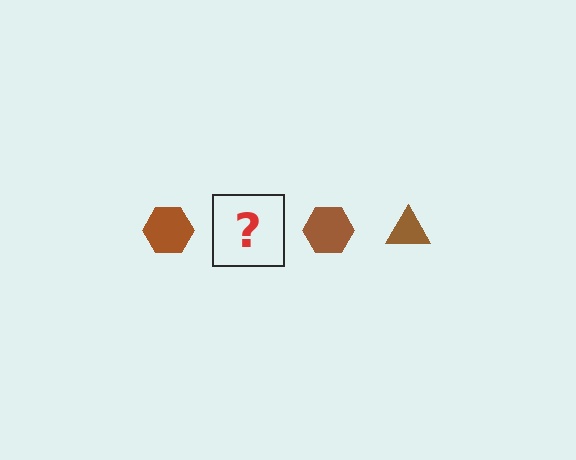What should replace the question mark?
The question mark should be replaced with a brown triangle.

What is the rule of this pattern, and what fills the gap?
The rule is that the pattern cycles through hexagon, triangle shapes in brown. The gap should be filled with a brown triangle.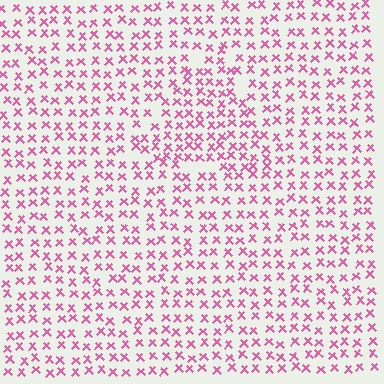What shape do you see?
I see a triangle.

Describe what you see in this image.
The image contains small pink elements arranged at two different densities. A triangle-shaped region is visible where the elements are more densely packed than the surrounding area.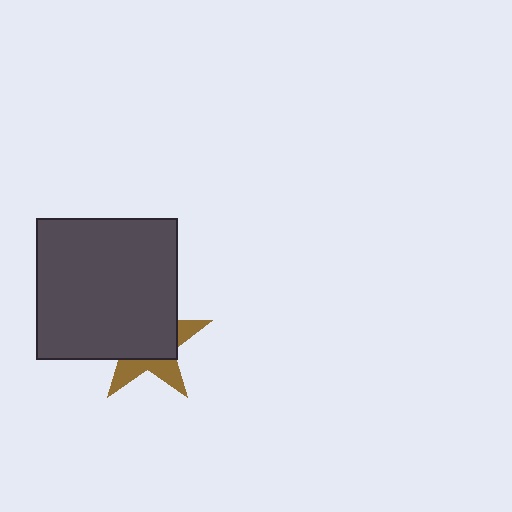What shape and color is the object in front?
The object in front is a dark gray square.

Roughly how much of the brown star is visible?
A small part of it is visible (roughly 36%).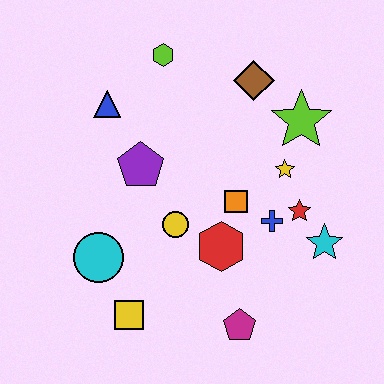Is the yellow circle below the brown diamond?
Yes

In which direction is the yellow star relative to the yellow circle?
The yellow star is to the right of the yellow circle.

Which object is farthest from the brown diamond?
The yellow square is farthest from the brown diamond.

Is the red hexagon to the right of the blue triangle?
Yes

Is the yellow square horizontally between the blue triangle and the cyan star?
Yes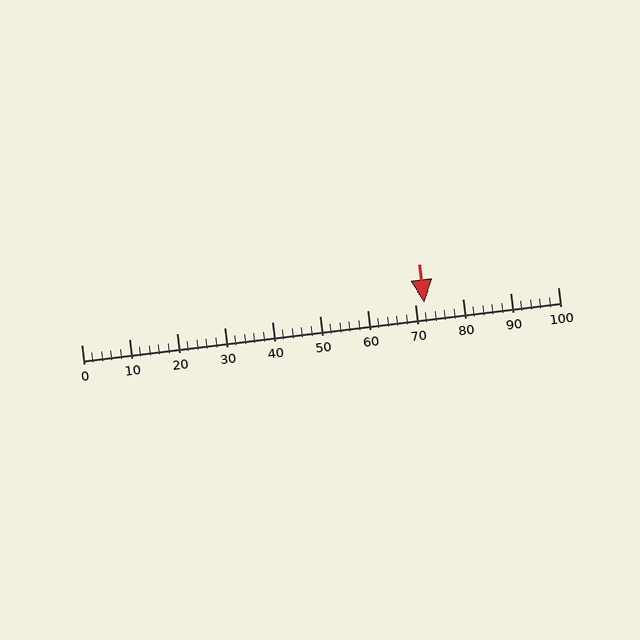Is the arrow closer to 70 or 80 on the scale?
The arrow is closer to 70.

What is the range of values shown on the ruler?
The ruler shows values from 0 to 100.